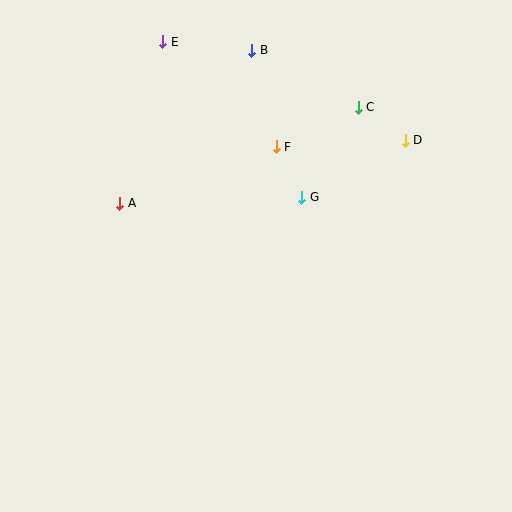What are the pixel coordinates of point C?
Point C is at (358, 107).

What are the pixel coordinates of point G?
Point G is at (302, 197).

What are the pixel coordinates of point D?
Point D is at (405, 140).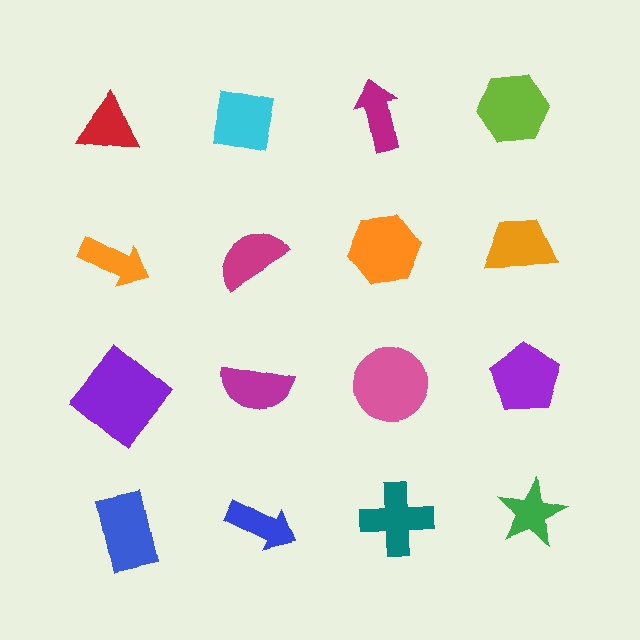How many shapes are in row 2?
4 shapes.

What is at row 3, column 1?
A purple diamond.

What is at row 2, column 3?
An orange hexagon.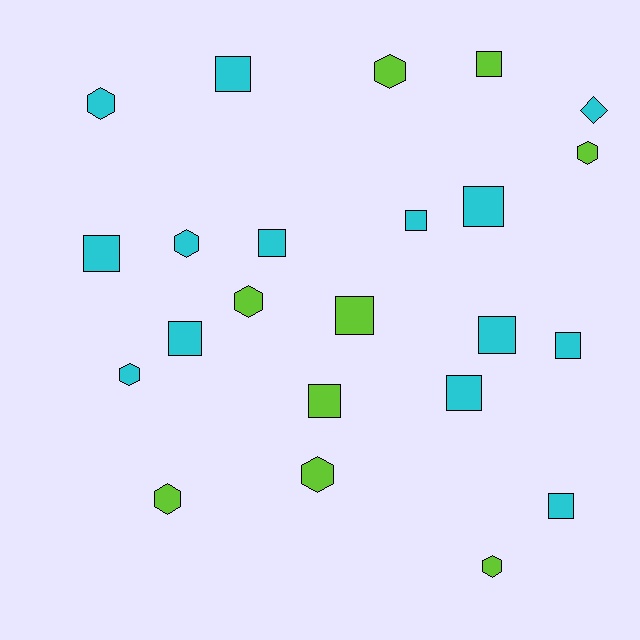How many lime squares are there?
There are 3 lime squares.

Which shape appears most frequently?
Square, with 13 objects.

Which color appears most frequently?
Cyan, with 14 objects.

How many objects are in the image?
There are 23 objects.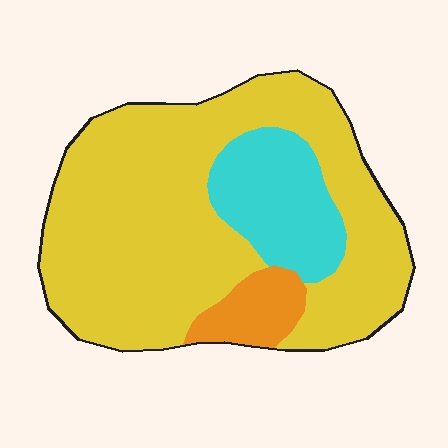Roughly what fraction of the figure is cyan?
Cyan covers around 20% of the figure.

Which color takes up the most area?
Yellow, at roughly 75%.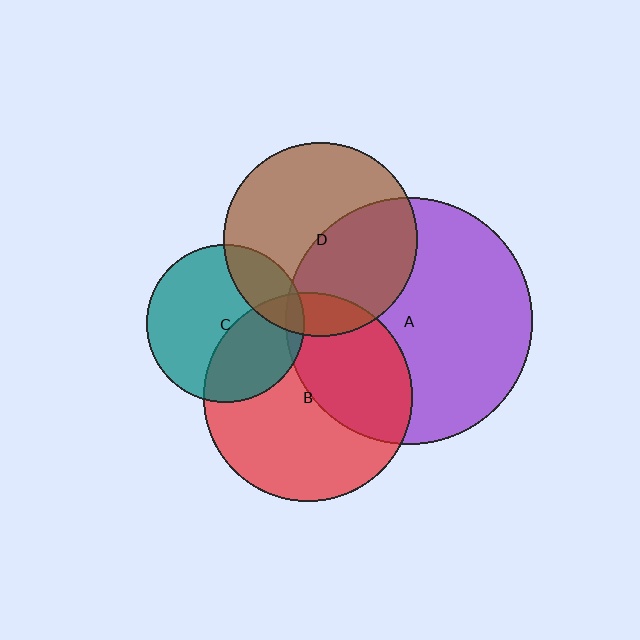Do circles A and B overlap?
Yes.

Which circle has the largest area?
Circle A (purple).